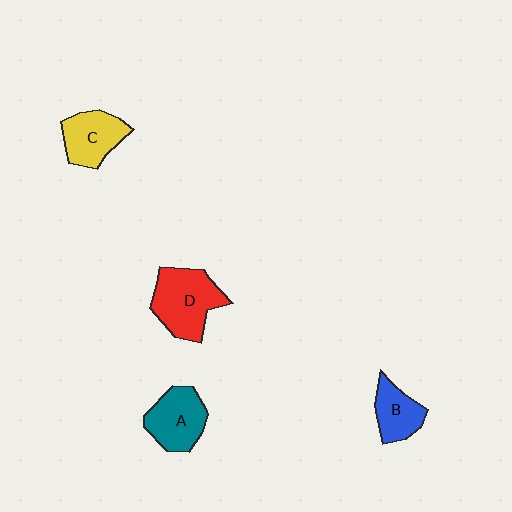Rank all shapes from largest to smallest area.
From largest to smallest: D (red), A (teal), C (yellow), B (blue).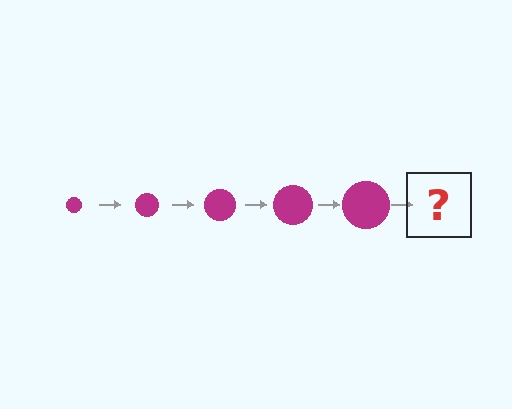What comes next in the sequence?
The next element should be a magenta circle, larger than the previous one.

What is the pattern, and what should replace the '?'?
The pattern is that the circle gets progressively larger each step. The '?' should be a magenta circle, larger than the previous one.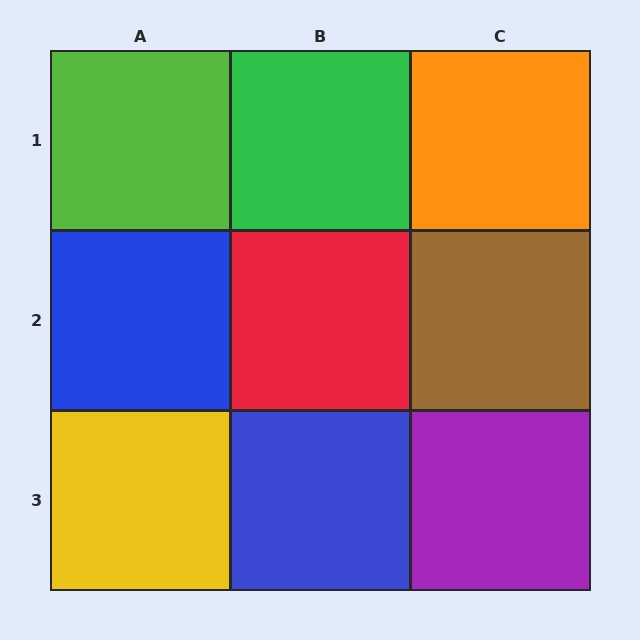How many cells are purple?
1 cell is purple.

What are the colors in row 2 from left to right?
Blue, red, brown.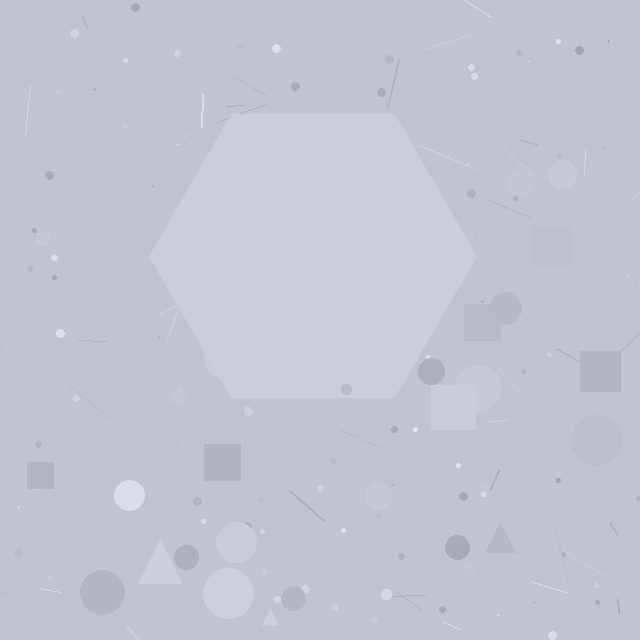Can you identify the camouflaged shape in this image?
The camouflaged shape is a hexagon.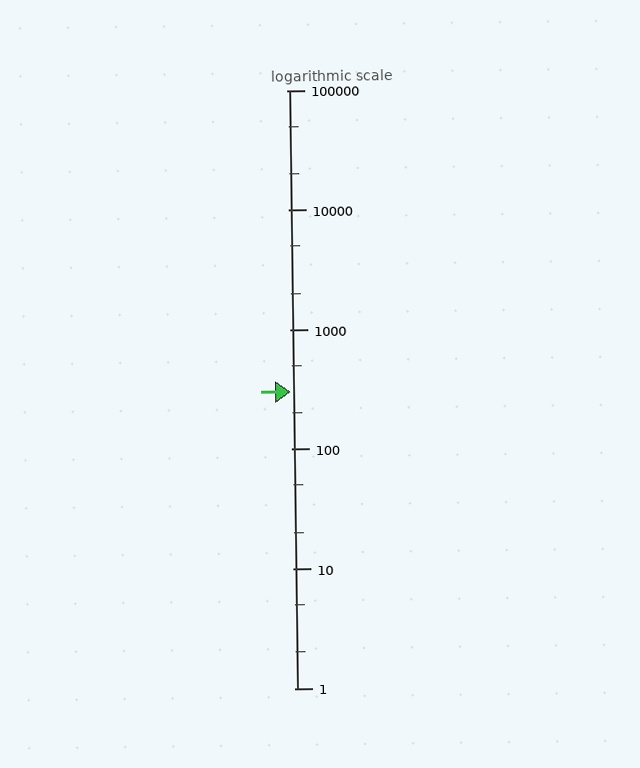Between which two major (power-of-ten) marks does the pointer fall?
The pointer is between 100 and 1000.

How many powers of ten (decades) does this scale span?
The scale spans 5 decades, from 1 to 100000.